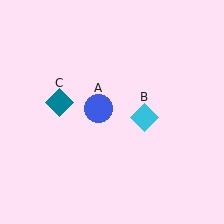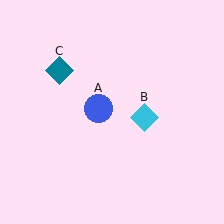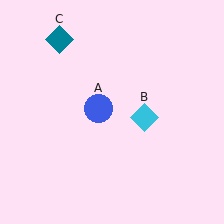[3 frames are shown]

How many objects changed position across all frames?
1 object changed position: teal diamond (object C).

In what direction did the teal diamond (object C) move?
The teal diamond (object C) moved up.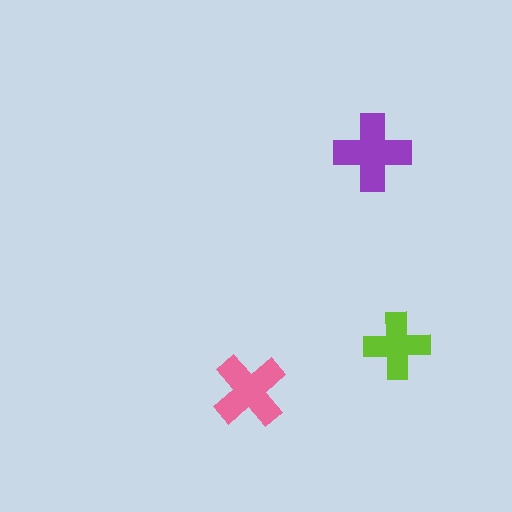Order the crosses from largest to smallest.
the purple one, the pink one, the lime one.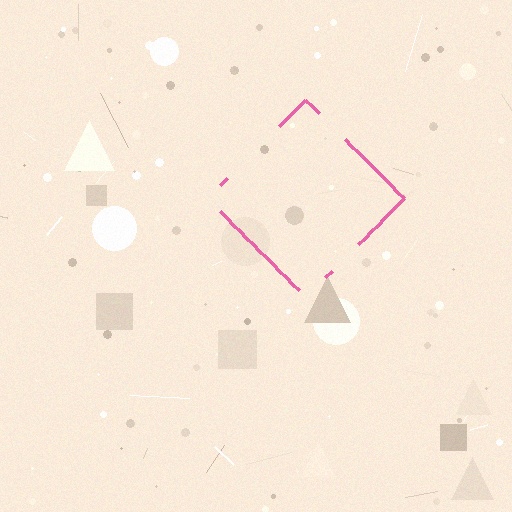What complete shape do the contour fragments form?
The contour fragments form a diamond.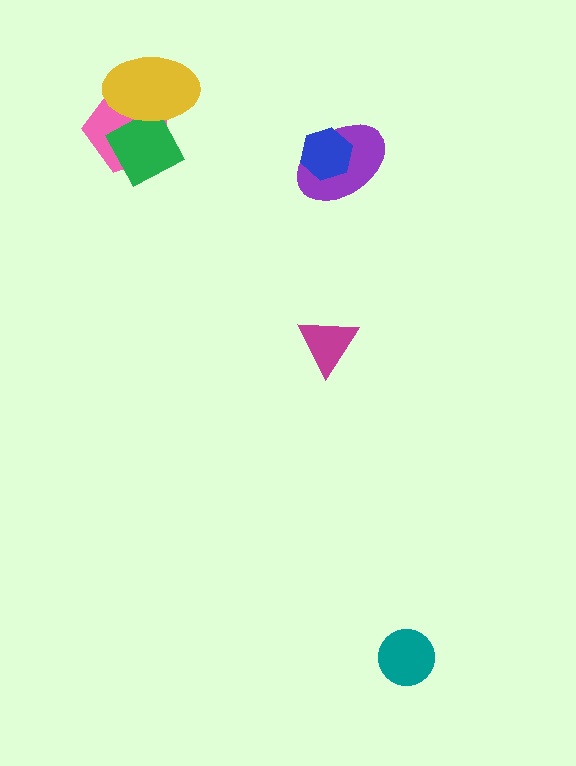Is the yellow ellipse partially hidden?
No, no other shape covers it.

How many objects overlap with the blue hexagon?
1 object overlaps with the blue hexagon.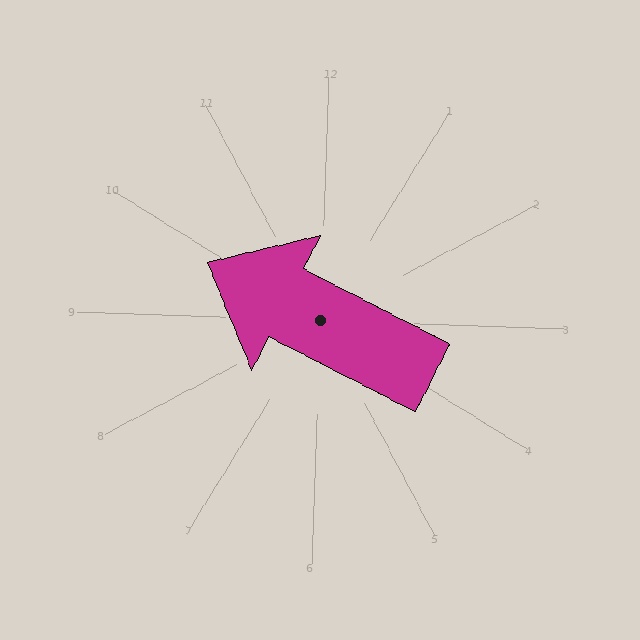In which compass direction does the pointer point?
Northwest.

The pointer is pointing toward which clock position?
Roughly 10 o'clock.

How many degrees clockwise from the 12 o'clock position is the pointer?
Approximately 295 degrees.